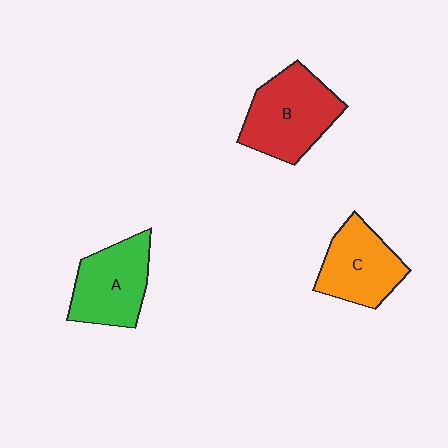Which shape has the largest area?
Shape B (red).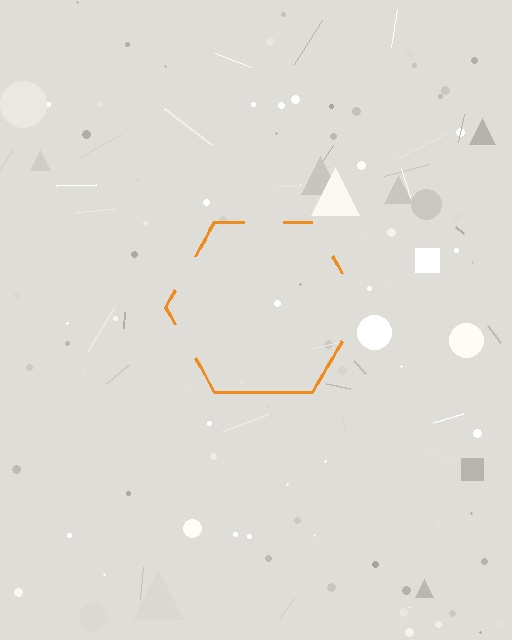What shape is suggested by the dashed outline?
The dashed outline suggests a hexagon.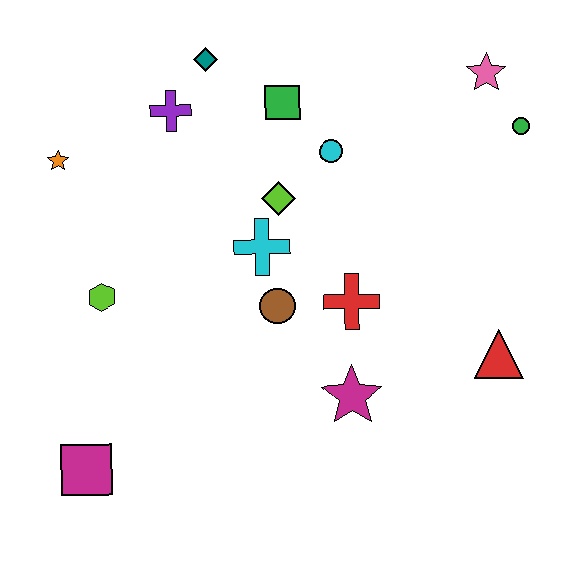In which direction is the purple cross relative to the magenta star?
The purple cross is above the magenta star.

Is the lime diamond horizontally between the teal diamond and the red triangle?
Yes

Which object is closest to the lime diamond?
The cyan cross is closest to the lime diamond.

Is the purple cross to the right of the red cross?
No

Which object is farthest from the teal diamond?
The magenta square is farthest from the teal diamond.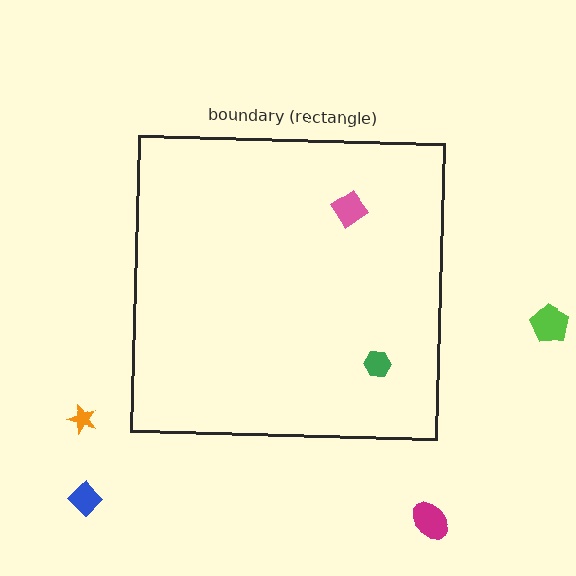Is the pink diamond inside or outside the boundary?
Inside.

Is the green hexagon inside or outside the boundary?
Inside.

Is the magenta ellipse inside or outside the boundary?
Outside.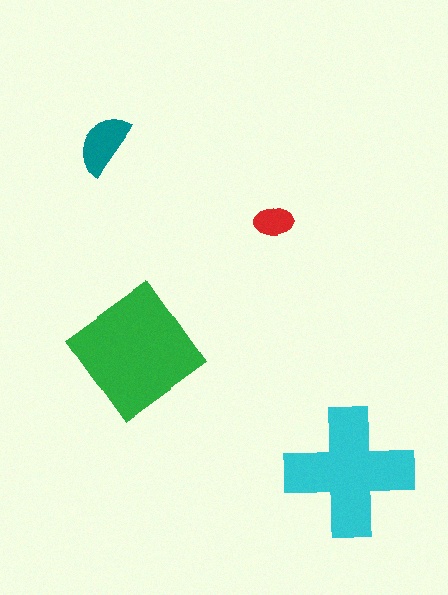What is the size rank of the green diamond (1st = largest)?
1st.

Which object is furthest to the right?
The cyan cross is rightmost.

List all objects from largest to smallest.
The green diamond, the cyan cross, the teal semicircle, the red ellipse.